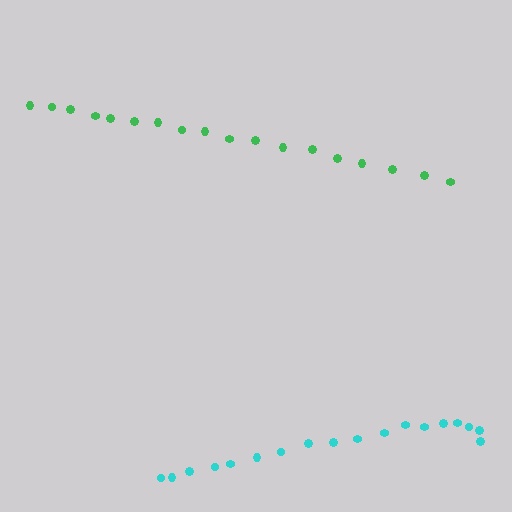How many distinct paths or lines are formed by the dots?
There are 2 distinct paths.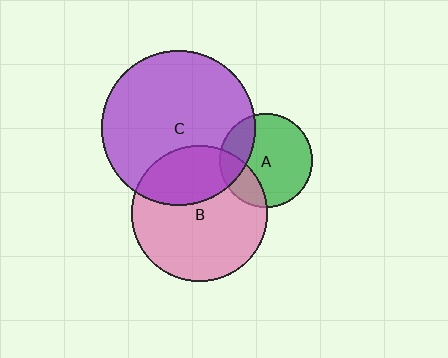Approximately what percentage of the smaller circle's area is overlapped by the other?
Approximately 30%.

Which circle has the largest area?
Circle C (purple).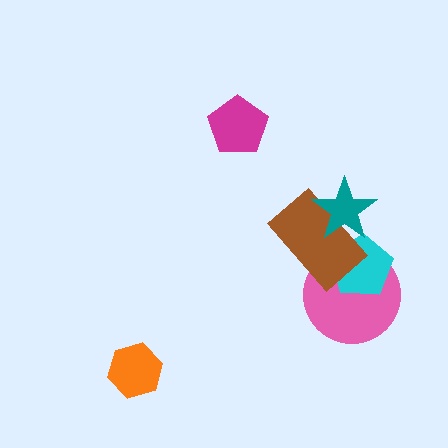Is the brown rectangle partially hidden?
Yes, it is partially covered by another shape.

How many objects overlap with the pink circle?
2 objects overlap with the pink circle.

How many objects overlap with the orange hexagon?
0 objects overlap with the orange hexagon.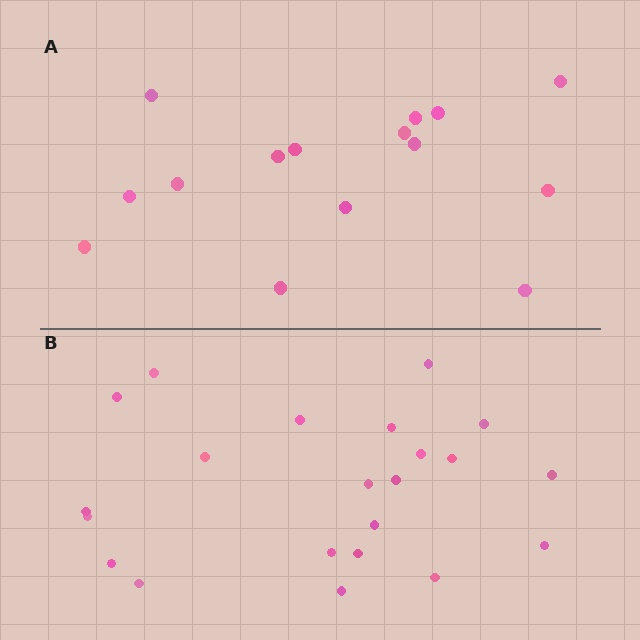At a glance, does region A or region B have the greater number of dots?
Region B (the bottom region) has more dots.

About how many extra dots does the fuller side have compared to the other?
Region B has roughly 8 or so more dots than region A.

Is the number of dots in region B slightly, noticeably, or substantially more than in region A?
Region B has substantially more. The ratio is roughly 1.5 to 1.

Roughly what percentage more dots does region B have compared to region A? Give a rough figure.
About 45% more.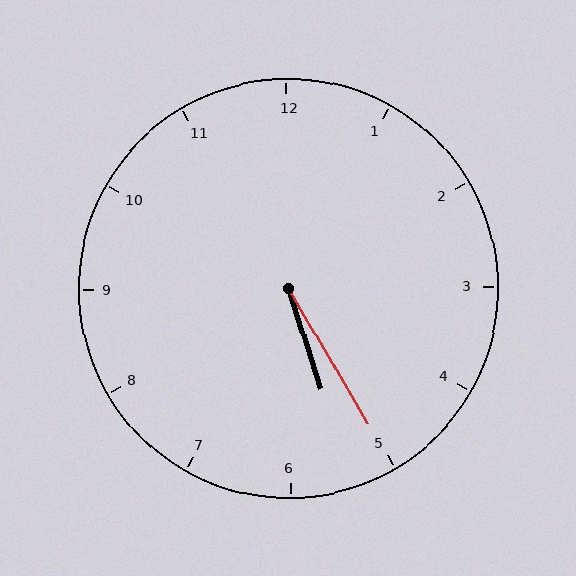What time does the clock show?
5:25.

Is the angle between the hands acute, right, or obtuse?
It is acute.